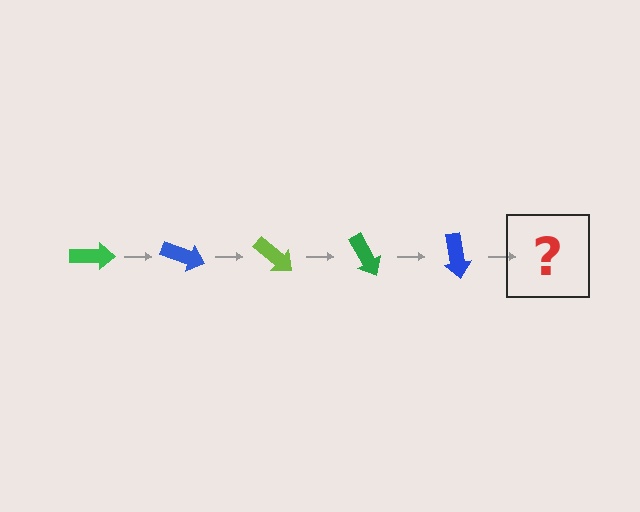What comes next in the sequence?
The next element should be a lime arrow, rotated 100 degrees from the start.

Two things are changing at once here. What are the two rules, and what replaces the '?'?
The two rules are that it rotates 20 degrees each step and the color cycles through green, blue, and lime. The '?' should be a lime arrow, rotated 100 degrees from the start.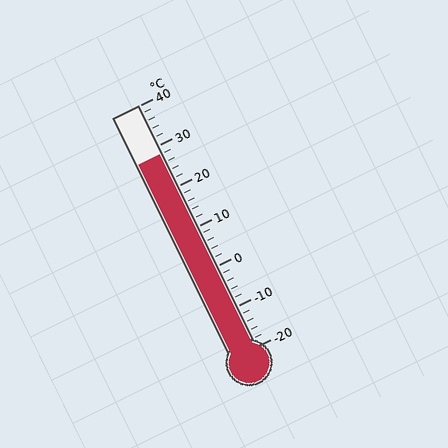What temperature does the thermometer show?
The thermometer shows approximately 28°C.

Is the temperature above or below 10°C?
The temperature is above 10°C.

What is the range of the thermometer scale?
The thermometer scale ranges from -20°C to 40°C.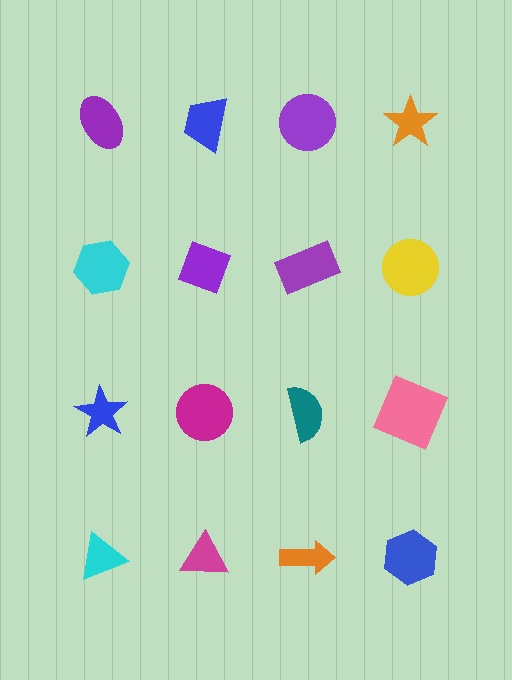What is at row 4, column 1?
A cyan triangle.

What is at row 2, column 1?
A cyan hexagon.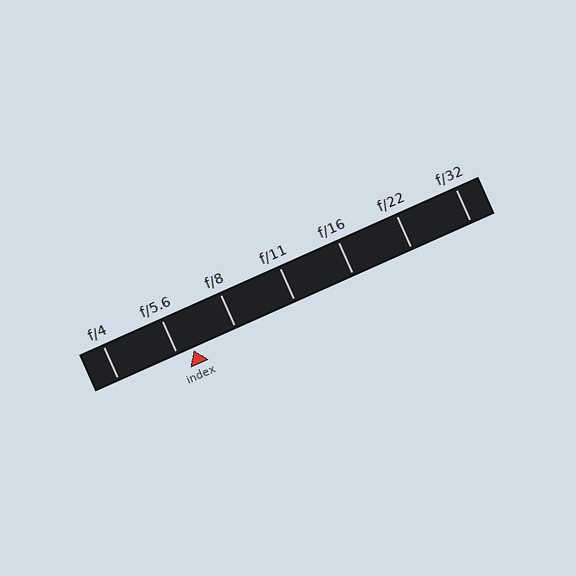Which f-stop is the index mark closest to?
The index mark is closest to f/5.6.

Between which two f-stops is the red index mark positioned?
The index mark is between f/5.6 and f/8.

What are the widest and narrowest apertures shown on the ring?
The widest aperture shown is f/4 and the narrowest is f/32.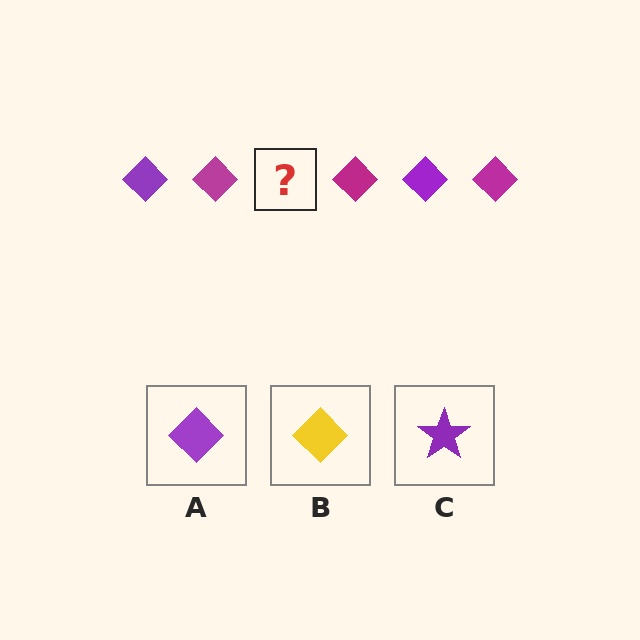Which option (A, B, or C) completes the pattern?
A.